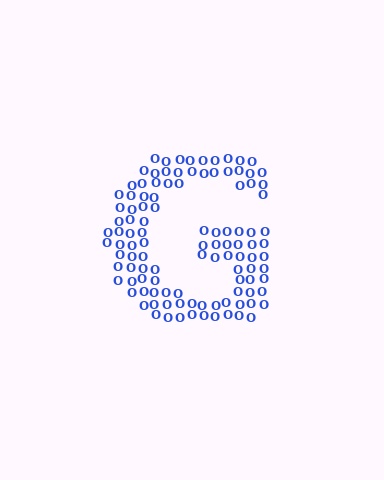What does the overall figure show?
The overall figure shows the letter G.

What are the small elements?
The small elements are letter O's.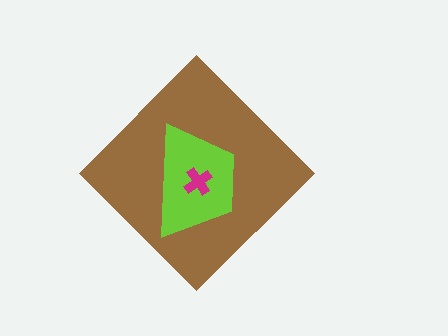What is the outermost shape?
The brown diamond.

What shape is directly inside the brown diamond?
The lime trapezoid.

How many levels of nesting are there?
3.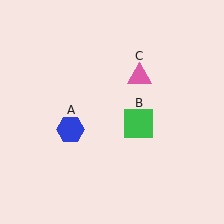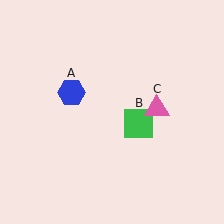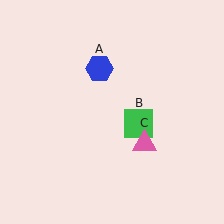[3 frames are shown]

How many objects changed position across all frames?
2 objects changed position: blue hexagon (object A), pink triangle (object C).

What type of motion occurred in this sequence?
The blue hexagon (object A), pink triangle (object C) rotated clockwise around the center of the scene.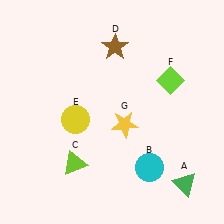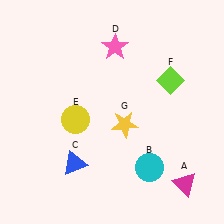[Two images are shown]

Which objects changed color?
A changed from green to magenta. C changed from lime to blue. D changed from brown to pink.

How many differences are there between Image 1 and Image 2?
There are 3 differences between the two images.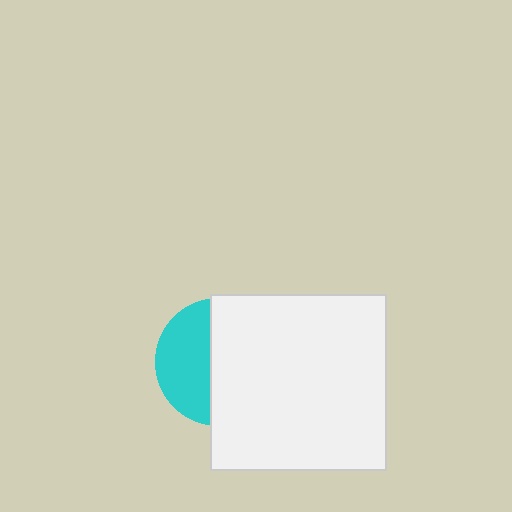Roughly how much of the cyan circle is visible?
A small part of it is visible (roughly 41%).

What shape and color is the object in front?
The object in front is a white square.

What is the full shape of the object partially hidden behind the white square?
The partially hidden object is a cyan circle.